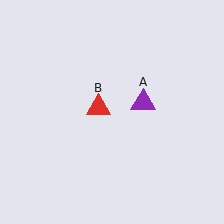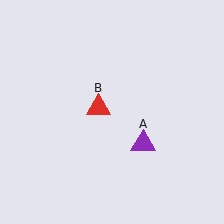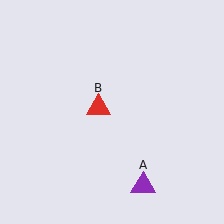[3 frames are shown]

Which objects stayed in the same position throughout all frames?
Red triangle (object B) remained stationary.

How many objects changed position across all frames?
1 object changed position: purple triangle (object A).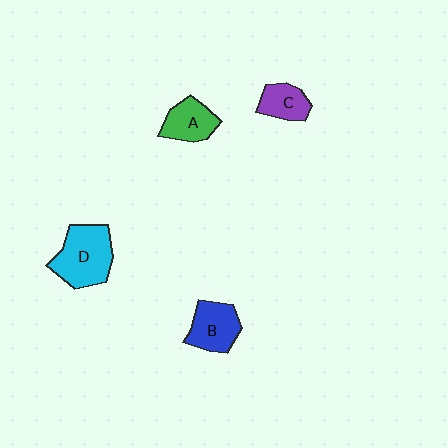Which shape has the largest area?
Shape D (cyan).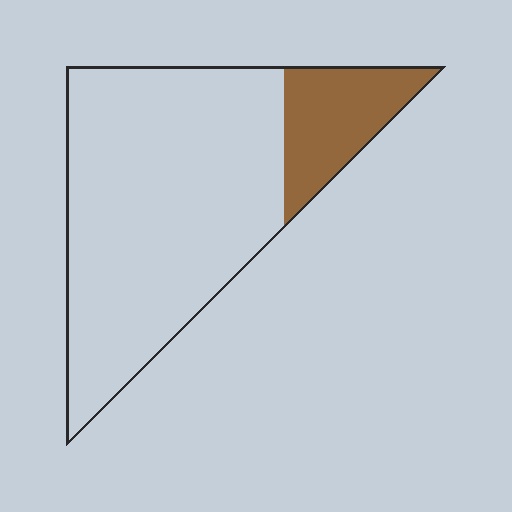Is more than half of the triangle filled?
No.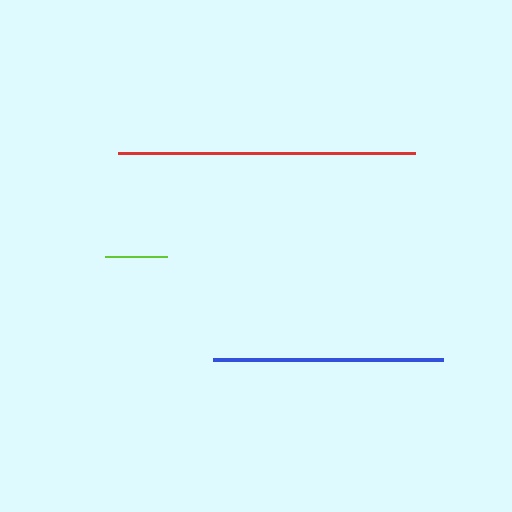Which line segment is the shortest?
The lime line is the shortest at approximately 63 pixels.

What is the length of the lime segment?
The lime segment is approximately 63 pixels long.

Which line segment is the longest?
The red line is the longest at approximately 297 pixels.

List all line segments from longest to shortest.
From longest to shortest: red, blue, lime.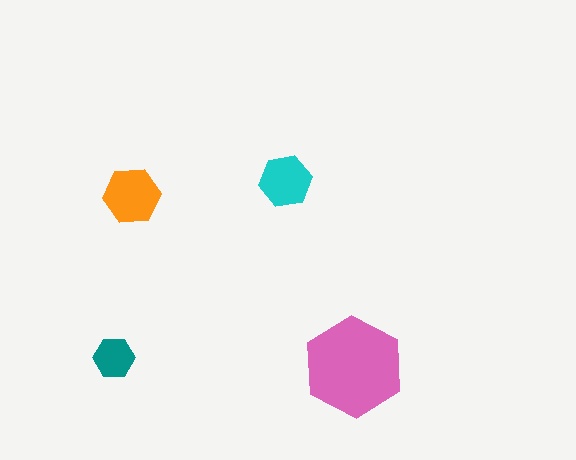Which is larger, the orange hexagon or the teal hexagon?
The orange one.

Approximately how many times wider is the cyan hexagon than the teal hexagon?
About 1.5 times wider.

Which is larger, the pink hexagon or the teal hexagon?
The pink one.